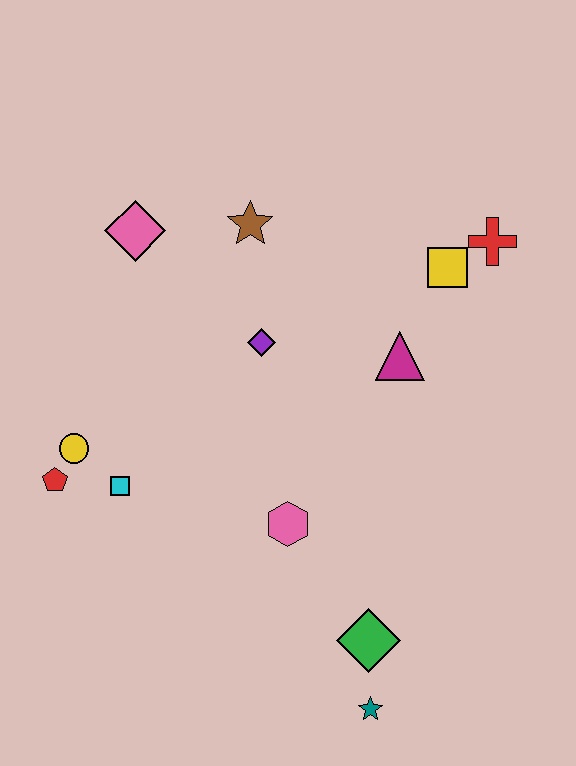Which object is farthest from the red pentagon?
The red cross is farthest from the red pentagon.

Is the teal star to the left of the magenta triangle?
Yes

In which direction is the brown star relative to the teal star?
The brown star is above the teal star.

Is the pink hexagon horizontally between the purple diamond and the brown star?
No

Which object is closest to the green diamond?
The teal star is closest to the green diamond.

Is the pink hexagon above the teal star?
Yes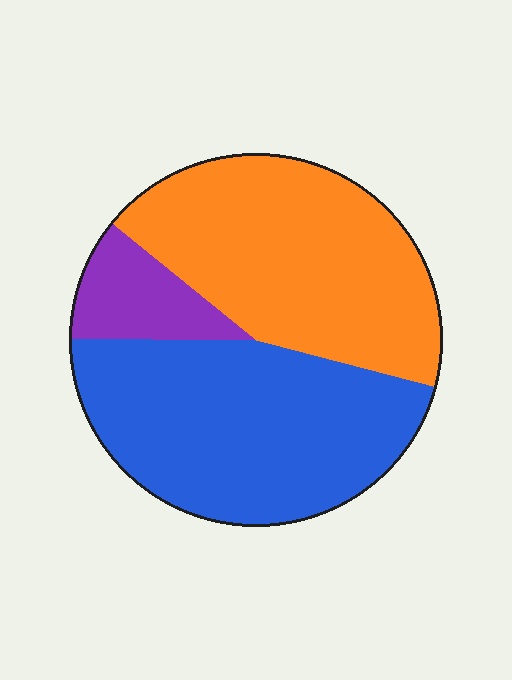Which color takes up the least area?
Purple, at roughly 10%.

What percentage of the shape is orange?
Orange takes up about two fifths (2/5) of the shape.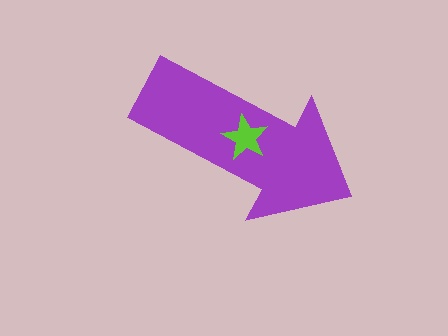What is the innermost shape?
The lime star.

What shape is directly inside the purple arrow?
The lime star.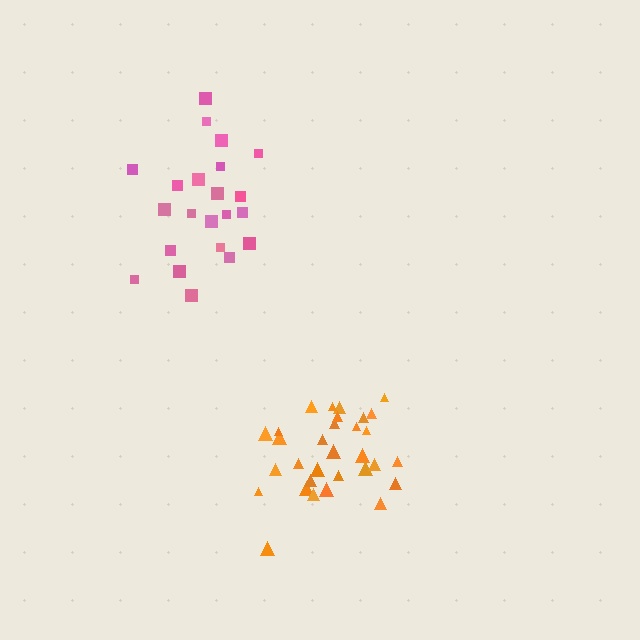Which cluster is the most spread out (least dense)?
Pink.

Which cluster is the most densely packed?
Orange.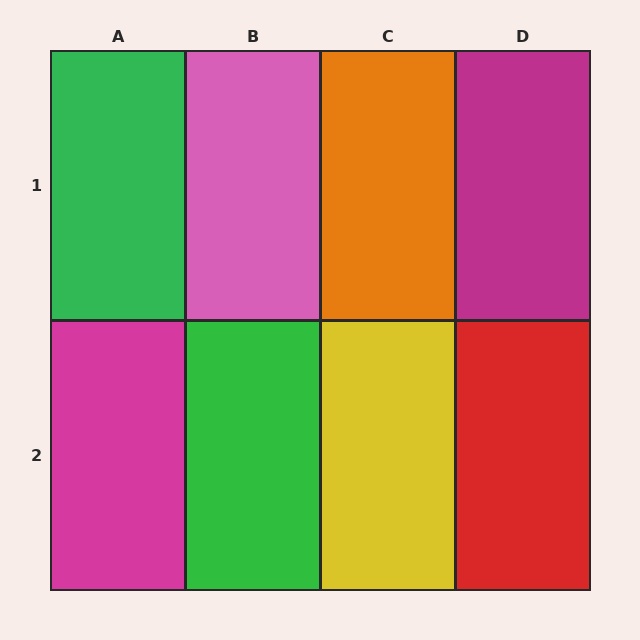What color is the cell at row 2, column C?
Yellow.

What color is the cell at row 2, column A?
Magenta.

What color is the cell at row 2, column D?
Red.